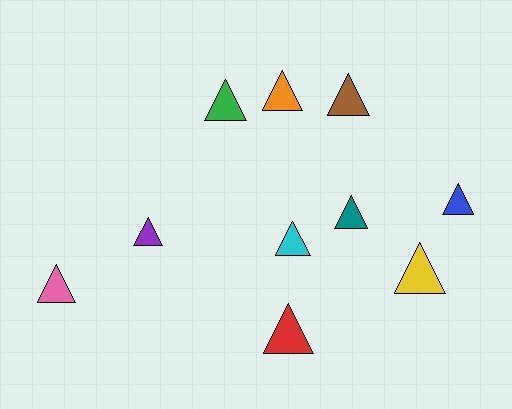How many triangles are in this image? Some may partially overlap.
There are 10 triangles.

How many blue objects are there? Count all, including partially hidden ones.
There is 1 blue object.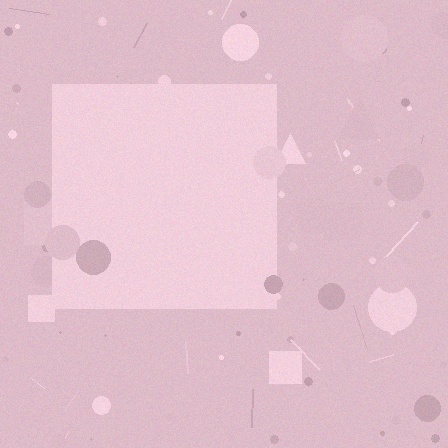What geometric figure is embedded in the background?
A square is embedded in the background.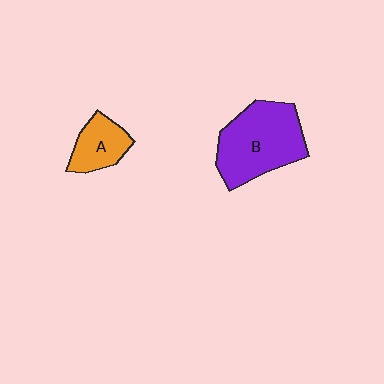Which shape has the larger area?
Shape B (purple).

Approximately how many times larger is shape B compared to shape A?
Approximately 2.2 times.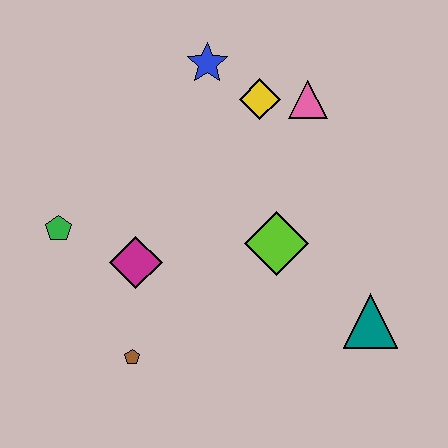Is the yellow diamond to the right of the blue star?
Yes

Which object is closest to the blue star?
The yellow diamond is closest to the blue star.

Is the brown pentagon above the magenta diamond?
No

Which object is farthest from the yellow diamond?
The brown pentagon is farthest from the yellow diamond.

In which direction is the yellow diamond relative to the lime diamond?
The yellow diamond is above the lime diamond.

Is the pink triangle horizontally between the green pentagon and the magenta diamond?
No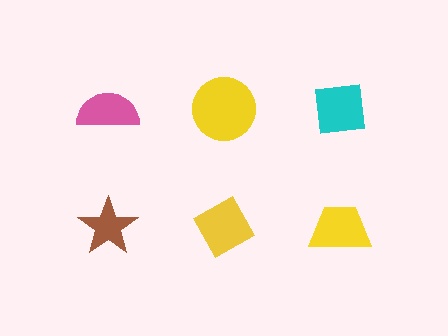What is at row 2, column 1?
A brown star.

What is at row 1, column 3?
A cyan square.